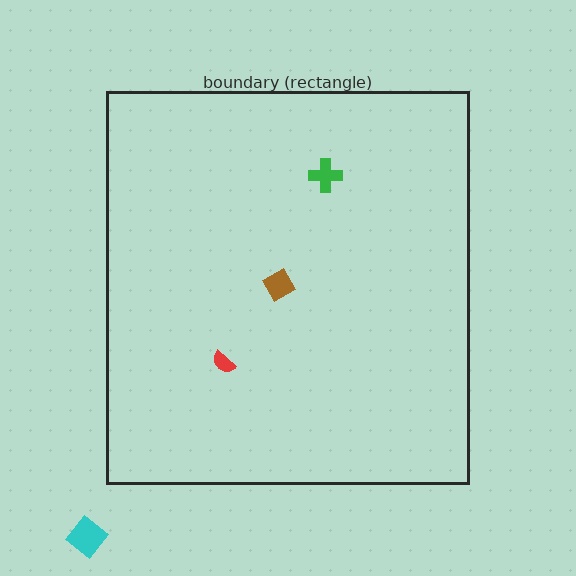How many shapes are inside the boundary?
3 inside, 1 outside.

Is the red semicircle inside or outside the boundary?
Inside.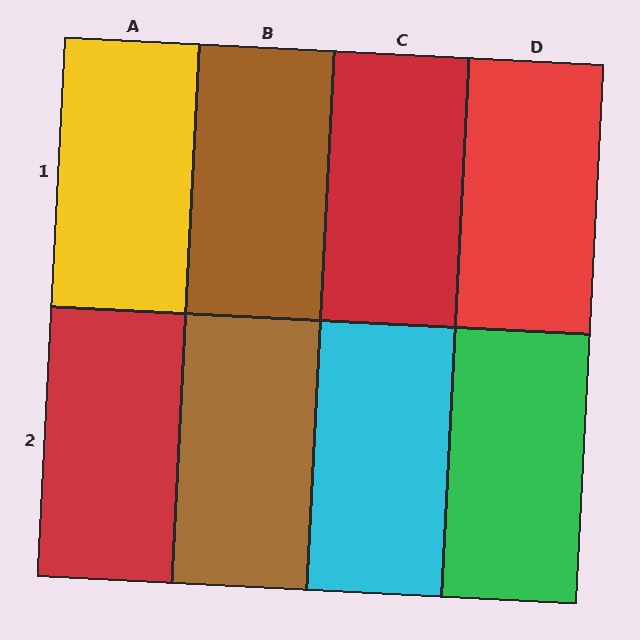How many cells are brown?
2 cells are brown.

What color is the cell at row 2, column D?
Green.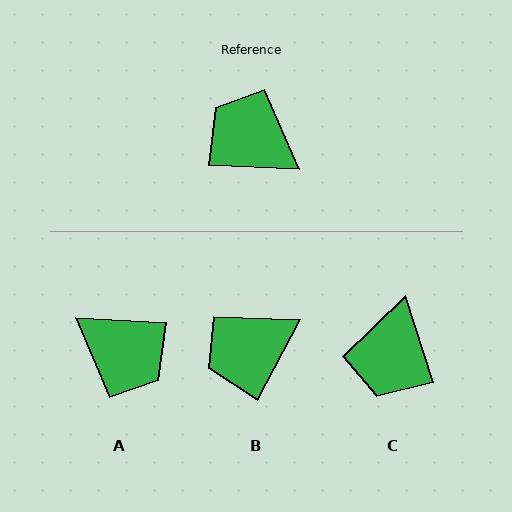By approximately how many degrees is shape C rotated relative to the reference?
Approximately 110 degrees counter-clockwise.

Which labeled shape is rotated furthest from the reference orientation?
A, about 179 degrees away.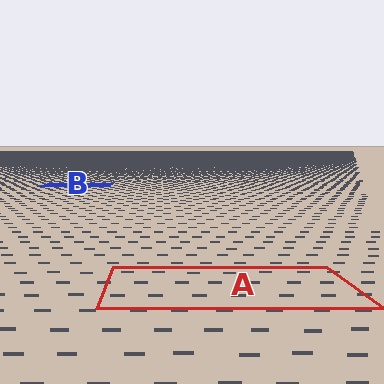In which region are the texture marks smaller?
The texture marks are smaller in region B, because it is farther away.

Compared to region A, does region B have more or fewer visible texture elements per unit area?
Region B has more texture elements per unit area — they are packed more densely because it is farther away.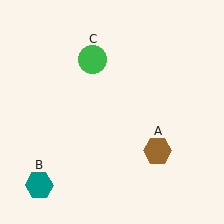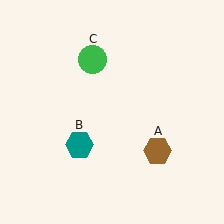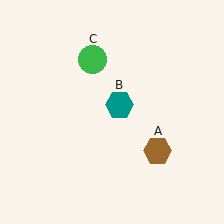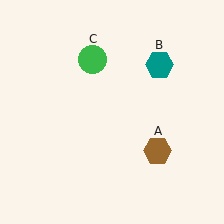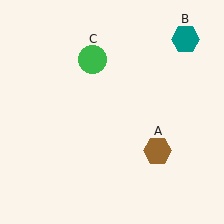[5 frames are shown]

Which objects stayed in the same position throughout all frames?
Brown hexagon (object A) and green circle (object C) remained stationary.